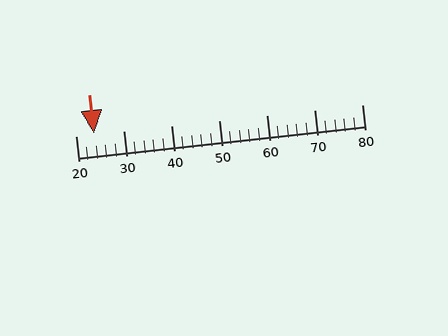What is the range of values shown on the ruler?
The ruler shows values from 20 to 80.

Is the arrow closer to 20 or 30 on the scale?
The arrow is closer to 20.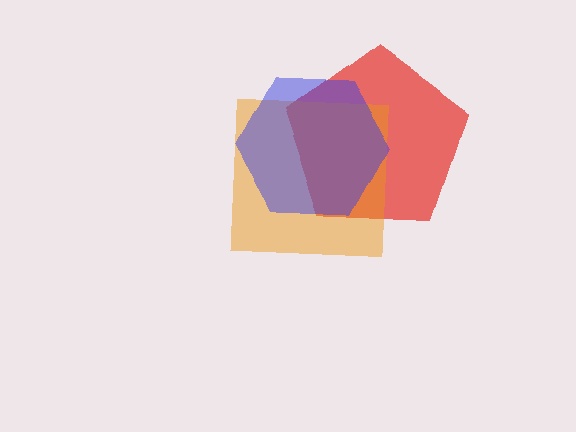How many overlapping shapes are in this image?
There are 3 overlapping shapes in the image.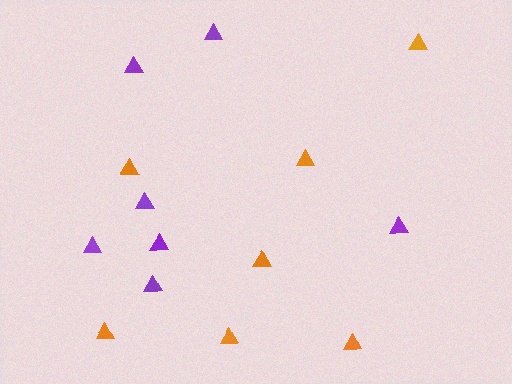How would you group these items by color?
There are 2 groups: one group of purple triangles (7) and one group of orange triangles (7).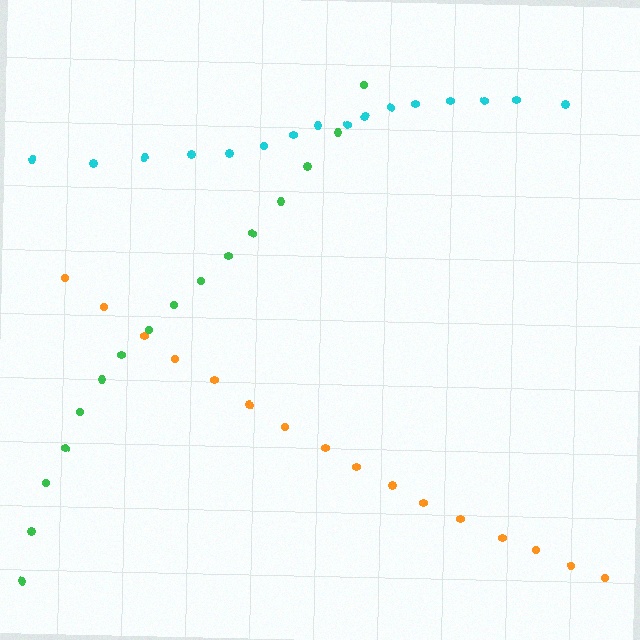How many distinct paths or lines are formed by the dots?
There are 3 distinct paths.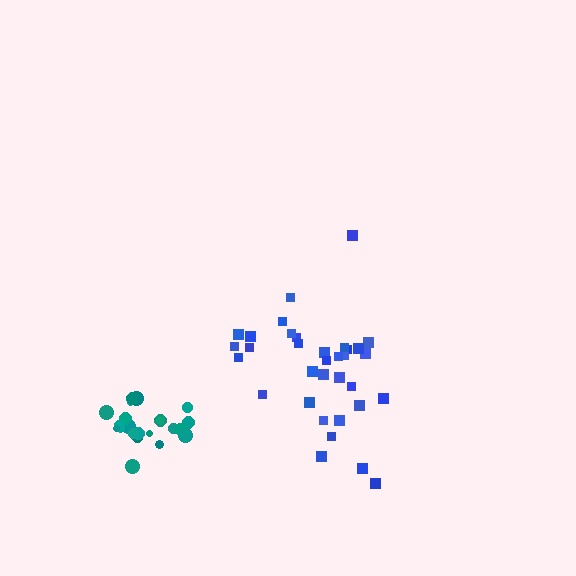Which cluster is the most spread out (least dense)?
Blue.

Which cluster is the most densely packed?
Teal.